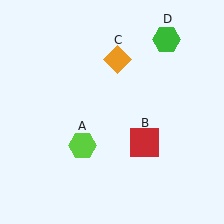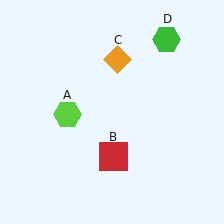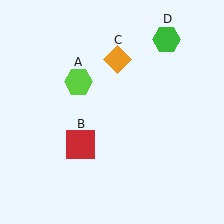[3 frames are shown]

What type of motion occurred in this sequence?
The lime hexagon (object A), red square (object B) rotated clockwise around the center of the scene.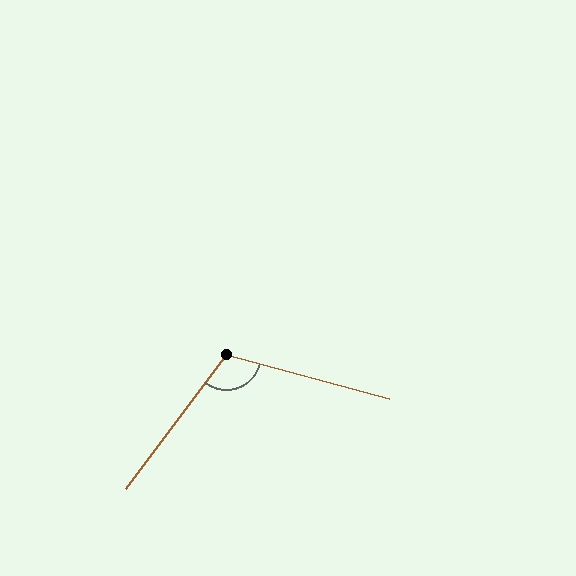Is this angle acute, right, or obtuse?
It is obtuse.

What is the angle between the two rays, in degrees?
Approximately 112 degrees.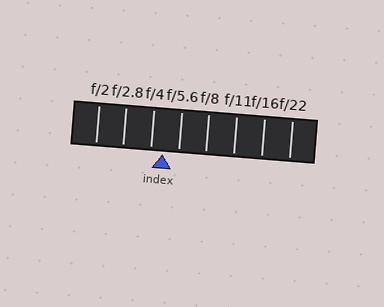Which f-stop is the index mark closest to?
The index mark is closest to f/4.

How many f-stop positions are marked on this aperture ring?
There are 8 f-stop positions marked.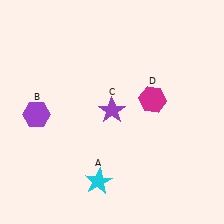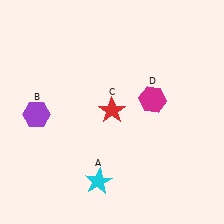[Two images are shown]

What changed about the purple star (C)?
In Image 1, C is purple. In Image 2, it changed to red.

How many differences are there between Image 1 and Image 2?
There is 1 difference between the two images.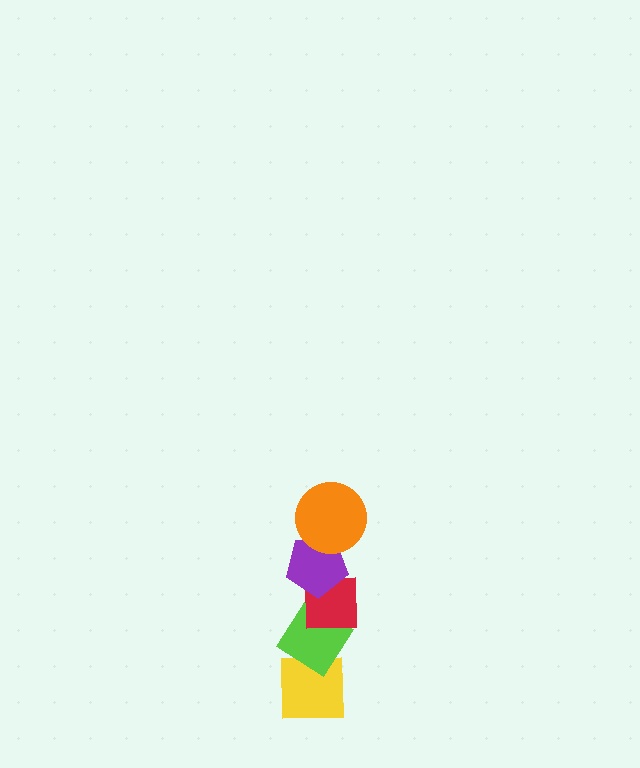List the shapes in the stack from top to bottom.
From top to bottom: the orange circle, the purple pentagon, the red square, the lime diamond, the yellow square.